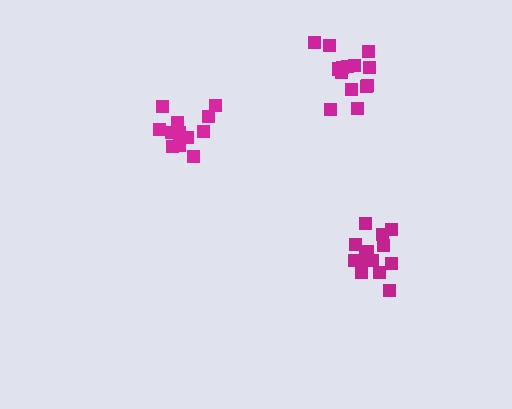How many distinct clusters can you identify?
There are 3 distinct clusters.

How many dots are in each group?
Group 1: 14 dots, Group 2: 12 dots, Group 3: 15 dots (41 total).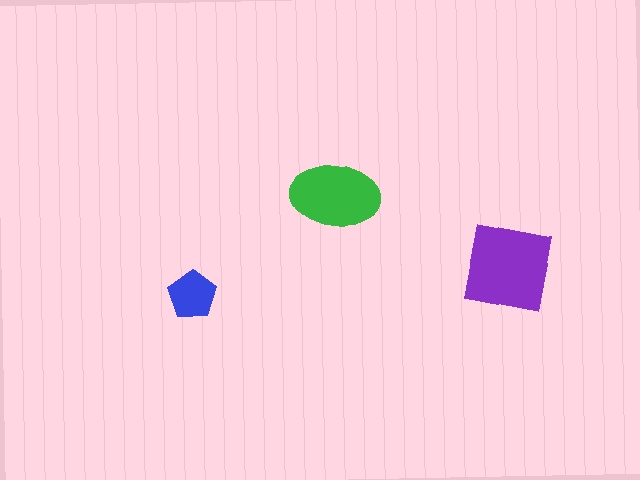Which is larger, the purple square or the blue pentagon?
The purple square.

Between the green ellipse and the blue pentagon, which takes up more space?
The green ellipse.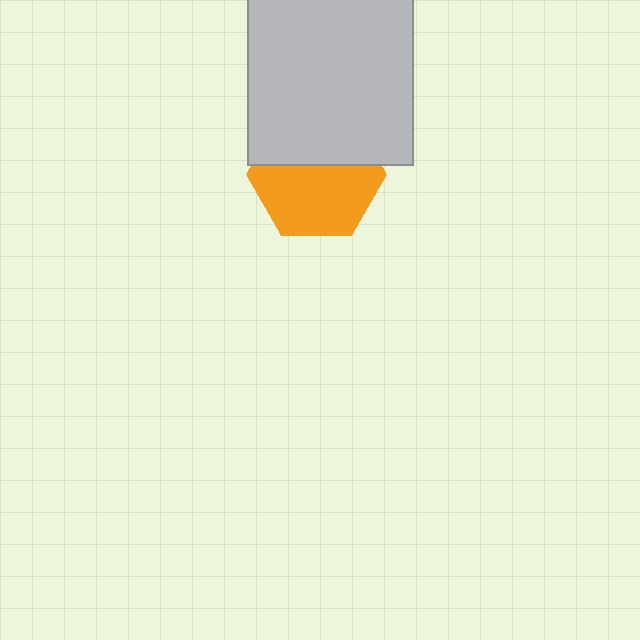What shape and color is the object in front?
The object in front is a light gray rectangle.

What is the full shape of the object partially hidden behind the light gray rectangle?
The partially hidden object is an orange hexagon.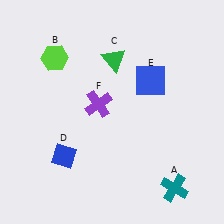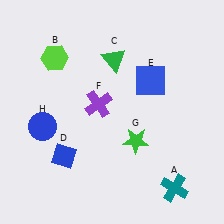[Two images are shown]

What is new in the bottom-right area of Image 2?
A green star (G) was added in the bottom-right area of Image 2.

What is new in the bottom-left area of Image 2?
A blue circle (H) was added in the bottom-left area of Image 2.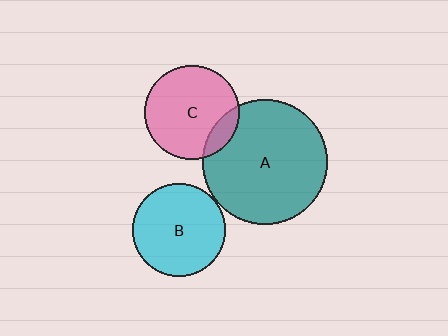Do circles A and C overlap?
Yes.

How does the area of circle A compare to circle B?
Approximately 1.8 times.